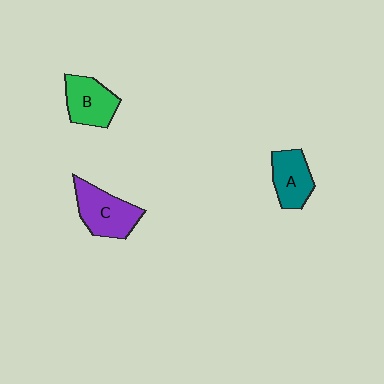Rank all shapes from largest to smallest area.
From largest to smallest: C (purple), B (green), A (teal).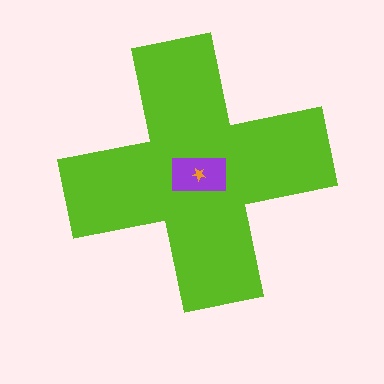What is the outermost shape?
The lime cross.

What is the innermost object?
The orange star.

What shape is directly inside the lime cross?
The purple rectangle.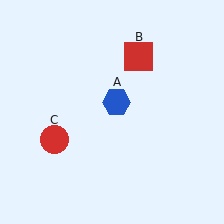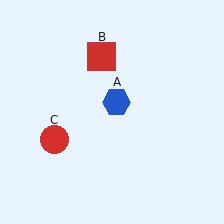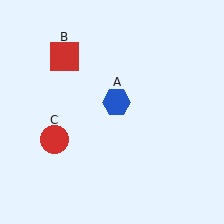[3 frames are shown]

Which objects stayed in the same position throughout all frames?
Blue hexagon (object A) and red circle (object C) remained stationary.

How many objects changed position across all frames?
1 object changed position: red square (object B).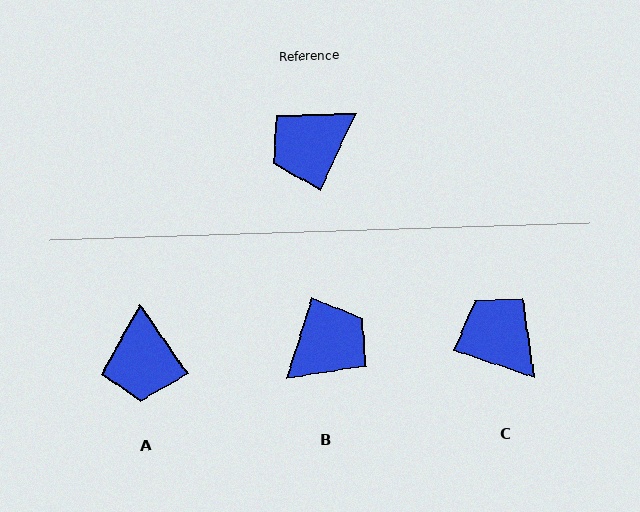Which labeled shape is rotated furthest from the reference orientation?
B, about 173 degrees away.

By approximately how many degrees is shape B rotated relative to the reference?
Approximately 173 degrees clockwise.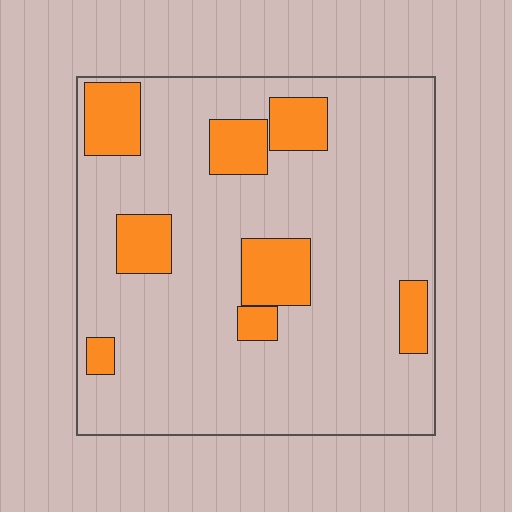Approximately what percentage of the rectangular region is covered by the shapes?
Approximately 20%.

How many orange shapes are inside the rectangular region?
8.